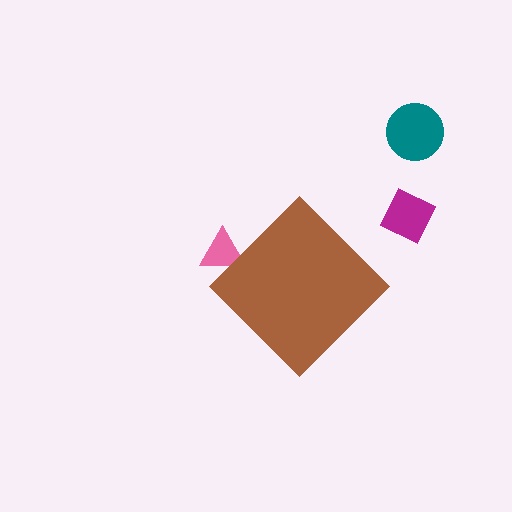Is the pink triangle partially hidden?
Yes, the pink triangle is partially hidden behind the brown diamond.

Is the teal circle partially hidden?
No, the teal circle is fully visible.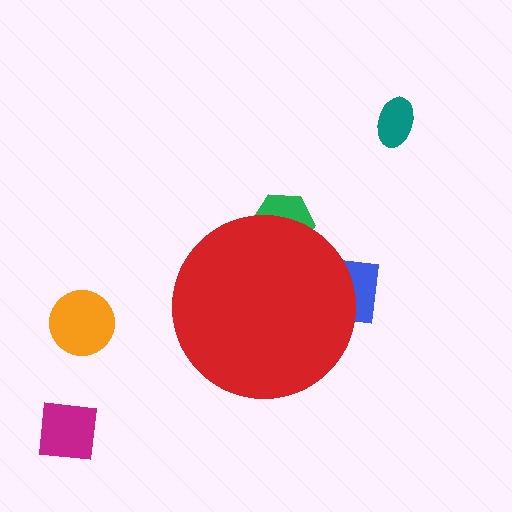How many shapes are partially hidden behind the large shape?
2 shapes are partially hidden.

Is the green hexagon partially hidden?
Yes, the green hexagon is partially hidden behind the red circle.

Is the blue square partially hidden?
Yes, the blue square is partially hidden behind the red circle.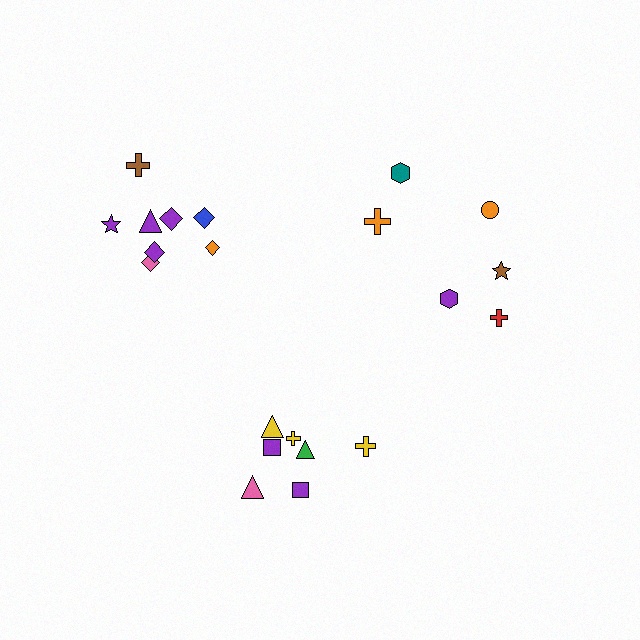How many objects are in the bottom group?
There are 7 objects.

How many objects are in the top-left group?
There are 8 objects.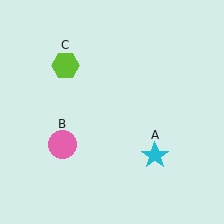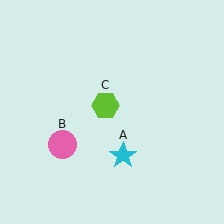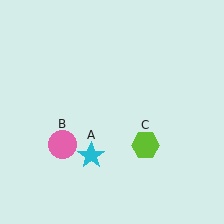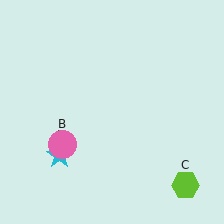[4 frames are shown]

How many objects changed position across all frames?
2 objects changed position: cyan star (object A), lime hexagon (object C).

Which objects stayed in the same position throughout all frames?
Pink circle (object B) remained stationary.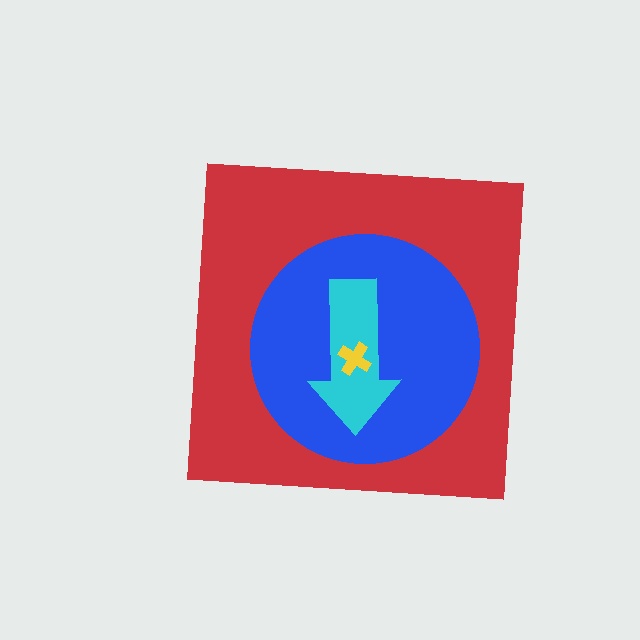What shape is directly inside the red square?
The blue circle.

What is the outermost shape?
The red square.